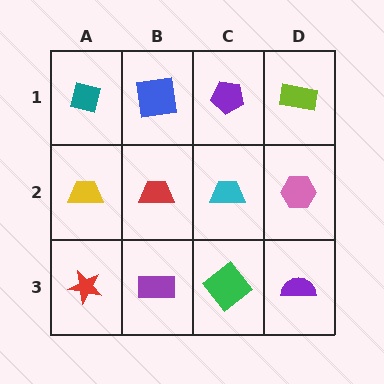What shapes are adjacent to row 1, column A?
A yellow trapezoid (row 2, column A), a blue square (row 1, column B).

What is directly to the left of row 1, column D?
A purple pentagon.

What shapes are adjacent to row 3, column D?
A pink hexagon (row 2, column D), a green diamond (row 3, column C).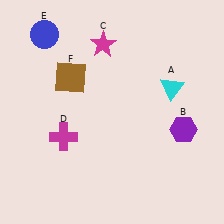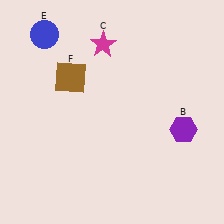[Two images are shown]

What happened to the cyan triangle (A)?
The cyan triangle (A) was removed in Image 2. It was in the top-right area of Image 1.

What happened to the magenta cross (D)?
The magenta cross (D) was removed in Image 2. It was in the bottom-left area of Image 1.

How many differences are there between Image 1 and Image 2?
There are 2 differences between the two images.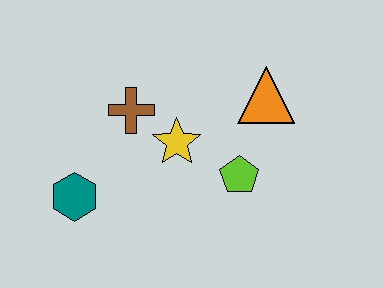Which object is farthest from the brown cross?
The orange triangle is farthest from the brown cross.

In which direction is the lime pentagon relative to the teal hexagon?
The lime pentagon is to the right of the teal hexagon.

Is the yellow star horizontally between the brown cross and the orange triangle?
Yes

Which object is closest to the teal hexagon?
The brown cross is closest to the teal hexagon.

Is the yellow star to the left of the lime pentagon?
Yes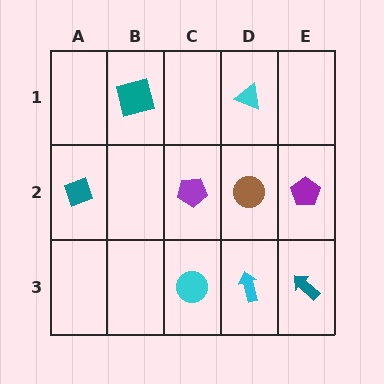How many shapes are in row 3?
3 shapes.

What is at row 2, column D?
A brown circle.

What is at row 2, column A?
A teal diamond.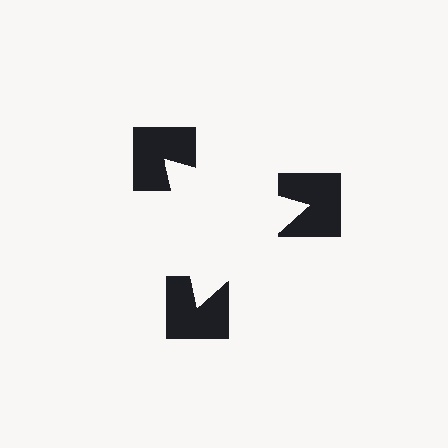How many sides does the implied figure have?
3 sides.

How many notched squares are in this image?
There are 3 — one at each vertex of the illusory triangle.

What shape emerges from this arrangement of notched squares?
An illusory triangle — its edges are inferred from the aligned wedge cuts in the notched squares, not physically drawn.